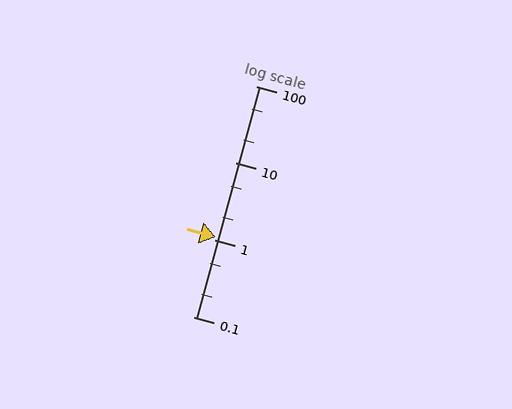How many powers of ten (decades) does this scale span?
The scale spans 3 decades, from 0.1 to 100.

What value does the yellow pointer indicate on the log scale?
The pointer indicates approximately 1.1.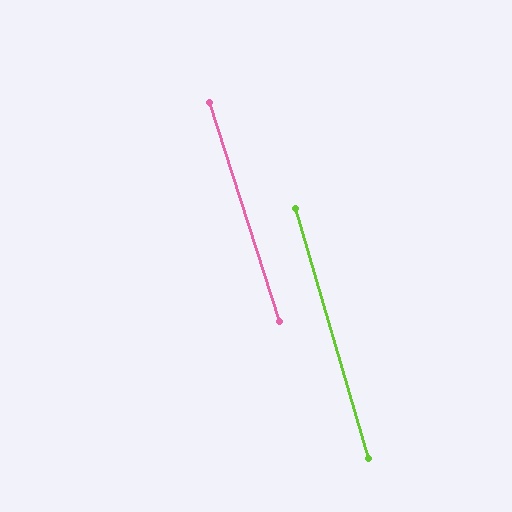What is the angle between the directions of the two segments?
Approximately 1 degree.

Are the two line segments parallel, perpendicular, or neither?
Parallel — their directions differ by only 1.5°.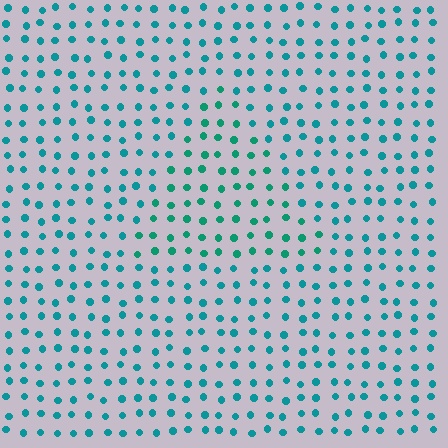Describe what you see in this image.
The image is filled with small teal elements in a uniform arrangement. A triangle-shaped region is visible where the elements are tinted to a slightly different hue, forming a subtle color boundary.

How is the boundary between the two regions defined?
The boundary is defined purely by a slight shift in hue (about 20 degrees). Spacing, size, and orientation are identical on both sides.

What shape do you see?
I see a triangle.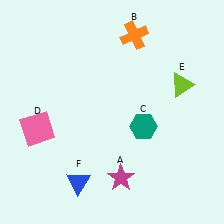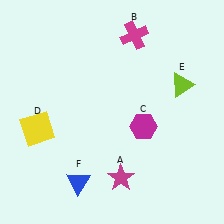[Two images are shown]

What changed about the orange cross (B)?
In Image 1, B is orange. In Image 2, it changed to magenta.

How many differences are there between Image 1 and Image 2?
There are 3 differences between the two images.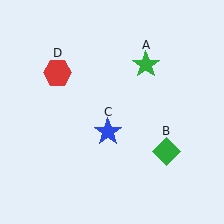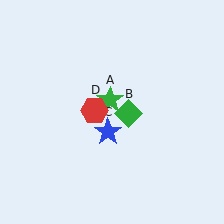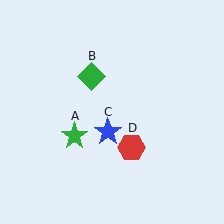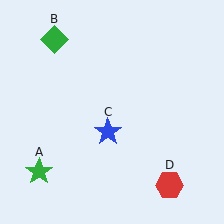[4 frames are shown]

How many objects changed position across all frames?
3 objects changed position: green star (object A), green diamond (object B), red hexagon (object D).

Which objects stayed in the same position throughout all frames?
Blue star (object C) remained stationary.